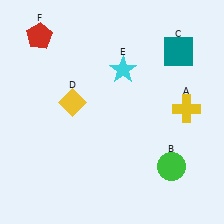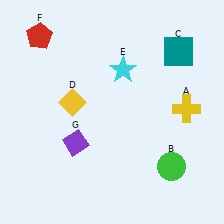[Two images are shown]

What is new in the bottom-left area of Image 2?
A purple diamond (G) was added in the bottom-left area of Image 2.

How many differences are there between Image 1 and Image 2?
There is 1 difference between the two images.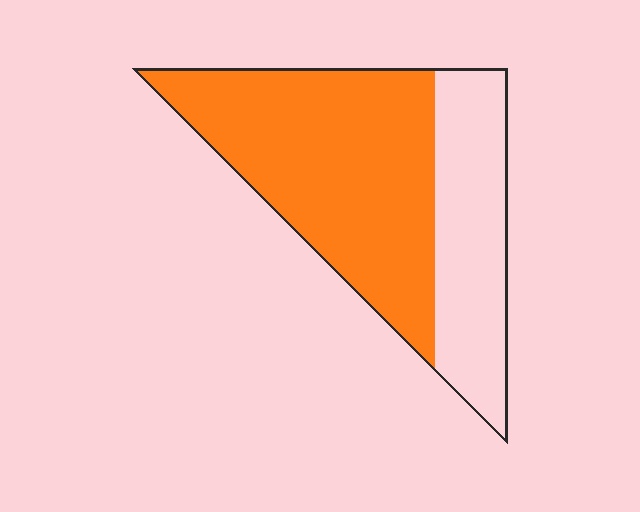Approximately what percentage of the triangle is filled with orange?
Approximately 65%.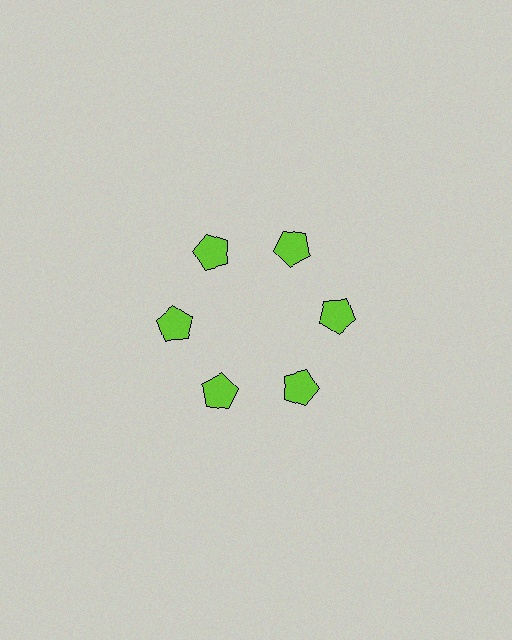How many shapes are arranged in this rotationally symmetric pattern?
There are 6 shapes, arranged in 6 groups of 1.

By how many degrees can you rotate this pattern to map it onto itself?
The pattern maps onto itself every 60 degrees of rotation.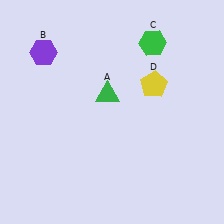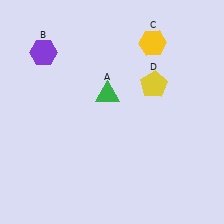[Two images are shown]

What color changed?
The hexagon (C) changed from green in Image 1 to yellow in Image 2.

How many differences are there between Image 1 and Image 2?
There is 1 difference between the two images.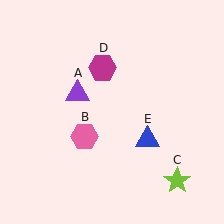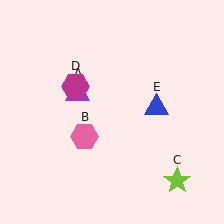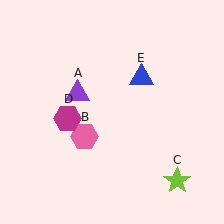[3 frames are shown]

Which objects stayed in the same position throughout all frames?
Purple triangle (object A) and pink hexagon (object B) and lime star (object C) remained stationary.